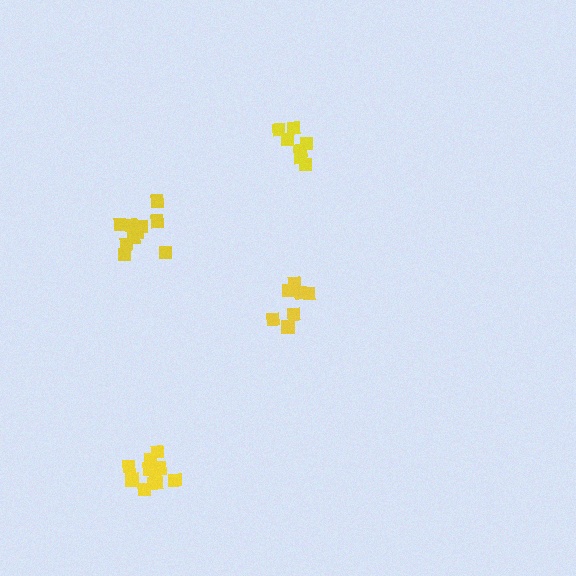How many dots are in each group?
Group 1: 10 dots, Group 2: 7 dots, Group 3: 11 dots, Group 4: 7 dots (35 total).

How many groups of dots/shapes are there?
There are 4 groups.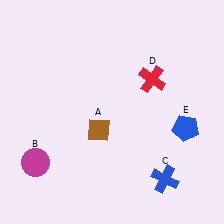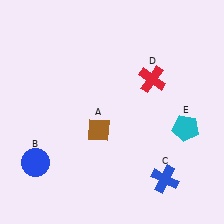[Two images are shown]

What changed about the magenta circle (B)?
In Image 1, B is magenta. In Image 2, it changed to blue.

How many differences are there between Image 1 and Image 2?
There are 2 differences between the two images.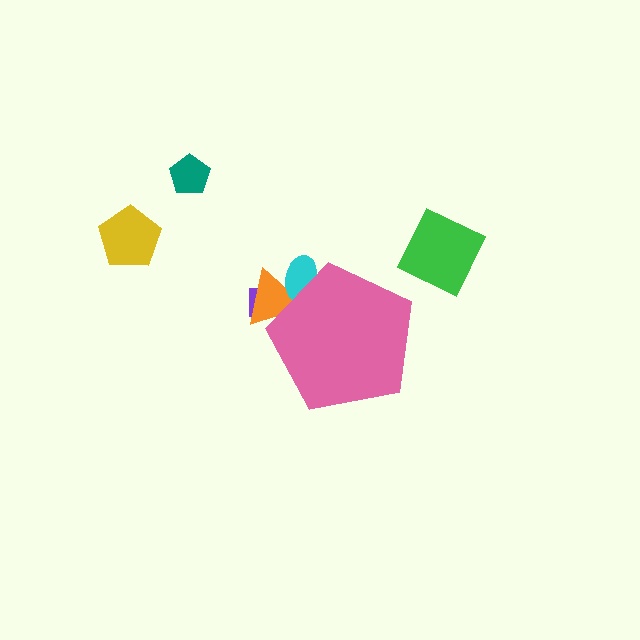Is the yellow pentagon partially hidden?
No, the yellow pentagon is fully visible.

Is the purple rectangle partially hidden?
Yes, the purple rectangle is partially hidden behind the pink pentagon.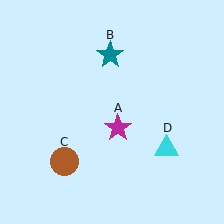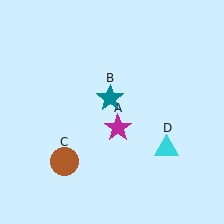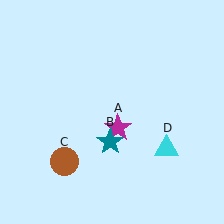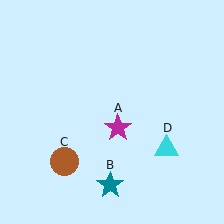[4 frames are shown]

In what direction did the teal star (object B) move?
The teal star (object B) moved down.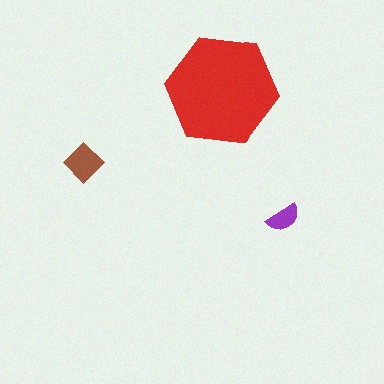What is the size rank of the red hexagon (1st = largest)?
1st.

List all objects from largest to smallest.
The red hexagon, the brown diamond, the purple semicircle.